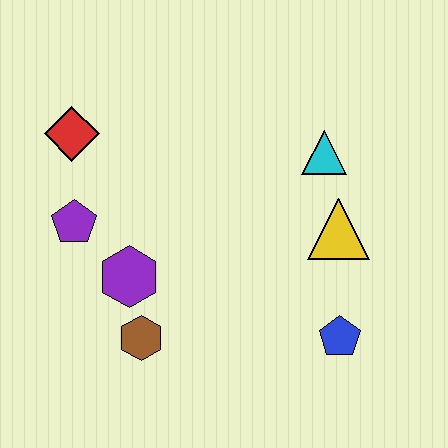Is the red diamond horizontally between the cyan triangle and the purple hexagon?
No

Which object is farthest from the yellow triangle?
The red diamond is farthest from the yellow triangle.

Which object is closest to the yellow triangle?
The cyan triangle is closest to the yellow triangle.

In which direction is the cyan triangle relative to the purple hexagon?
The cyan triangle is to the right of the purple hexagon.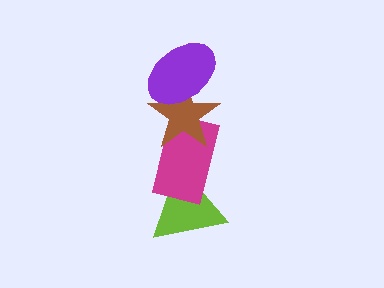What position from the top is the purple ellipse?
The purple ellipse is 1st from the top.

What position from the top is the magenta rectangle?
The magenta rectangle is 3rd from the top.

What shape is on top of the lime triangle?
The magenta rectangle is on top of the lime triangle.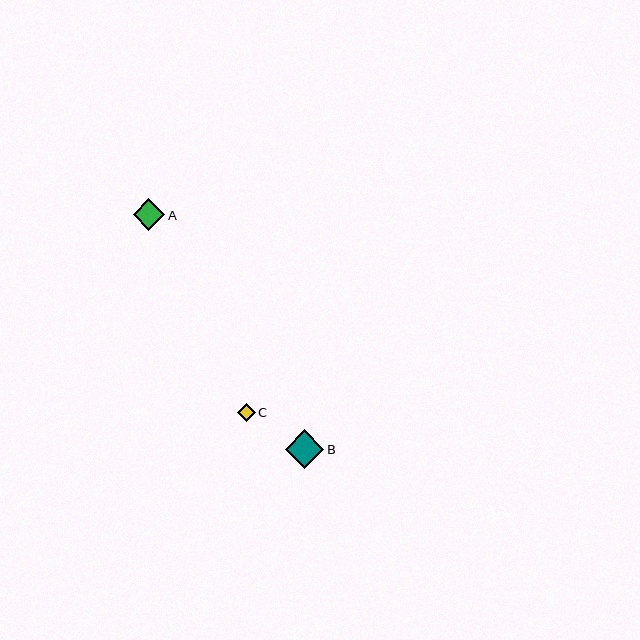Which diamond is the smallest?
Diamond C is the smallest with a size of approximately 18 pixels.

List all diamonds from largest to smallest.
From largest to smallest: B, A, C.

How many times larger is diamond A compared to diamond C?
Diamond A is approximately 1.8 times the size of diamond C.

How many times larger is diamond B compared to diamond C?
Diamond B is approximately 2.2 times the size of diamond C.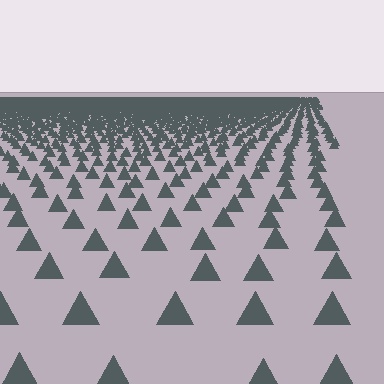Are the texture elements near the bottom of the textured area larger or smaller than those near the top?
Larger. Near the bottom, elements are closer to the viewer and appear at a bigger on-screen size.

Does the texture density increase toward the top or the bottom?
Density increases toward the top.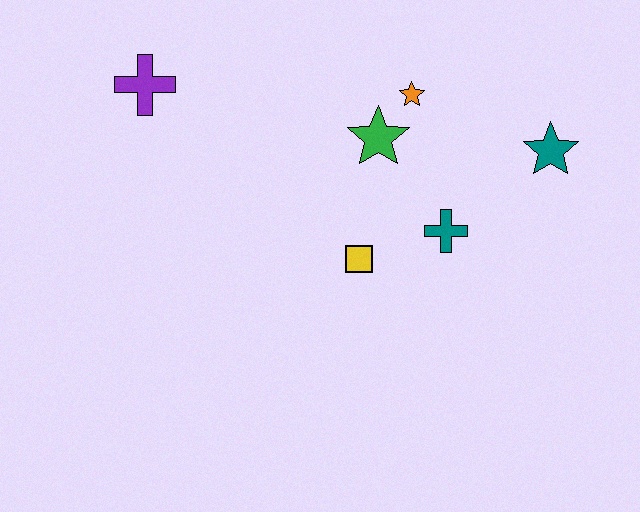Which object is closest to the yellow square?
The teal cross is closest to the yellow square.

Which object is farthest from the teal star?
The purple cross is farthest from the teal star.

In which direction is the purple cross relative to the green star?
The purple cross is to the left of the green star.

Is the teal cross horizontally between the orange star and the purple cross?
No